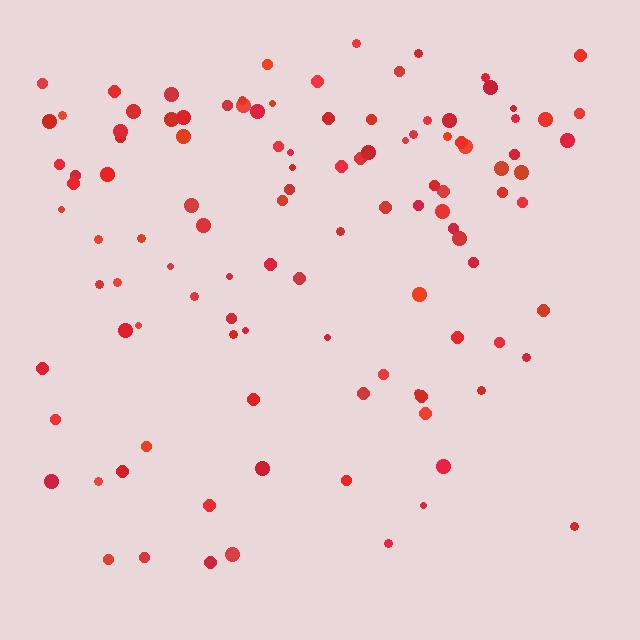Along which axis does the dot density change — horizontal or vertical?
Vertical.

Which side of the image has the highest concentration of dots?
The top.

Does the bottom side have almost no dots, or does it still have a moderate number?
Still a moderate number, just noticeably fewer than the top.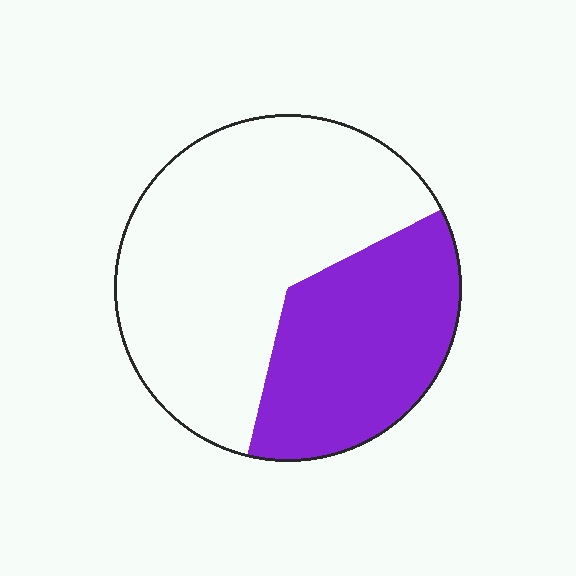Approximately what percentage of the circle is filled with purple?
Approximately 35%.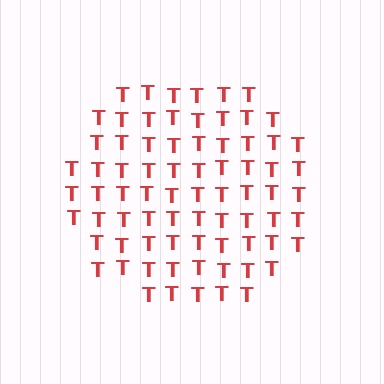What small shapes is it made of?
It is made of small letter T's.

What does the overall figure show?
The overall figure shows a circle.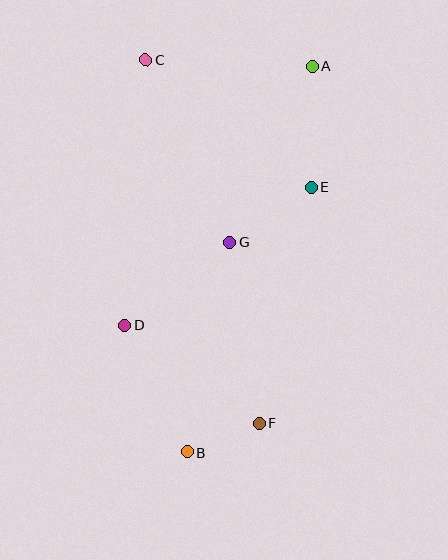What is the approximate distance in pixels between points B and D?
The distance between B and D is approximately 141 pixels.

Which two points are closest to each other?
Points B and F are closest to each other.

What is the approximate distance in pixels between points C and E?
The distance between C and E is approximately 209 pixels.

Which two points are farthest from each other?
Points A and B are farthest from each other.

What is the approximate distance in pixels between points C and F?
The distance between C and F is approximately 381 pixels.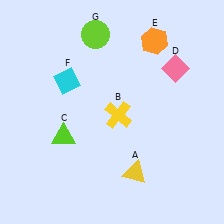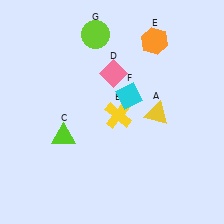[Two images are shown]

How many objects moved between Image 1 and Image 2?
3 objects moved between the two images.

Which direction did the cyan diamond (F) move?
The cyan diamond (F) moved right.